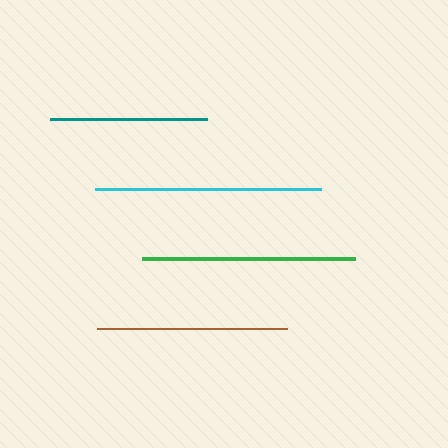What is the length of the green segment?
The green segment is approximately 213 pixels long.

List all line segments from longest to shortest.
From longest to shortest: cyan, green, brown, teal.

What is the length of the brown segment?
The brown segment is approximately 190 pixels long.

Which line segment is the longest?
The cyan line is the longest at approximately 227 pixels.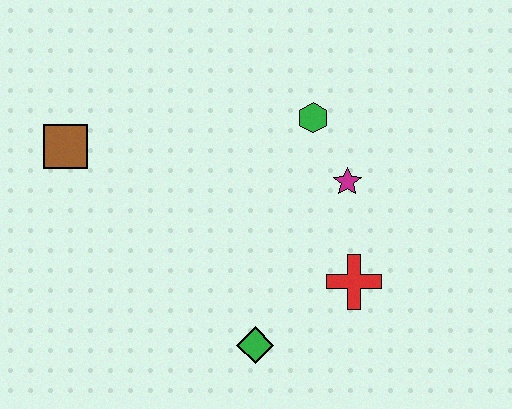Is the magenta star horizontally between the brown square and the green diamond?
No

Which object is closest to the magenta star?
The green hexagon is closest to the magenta star.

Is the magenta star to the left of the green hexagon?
No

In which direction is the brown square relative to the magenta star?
The brown square is to the left of the magenta star.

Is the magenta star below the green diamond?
No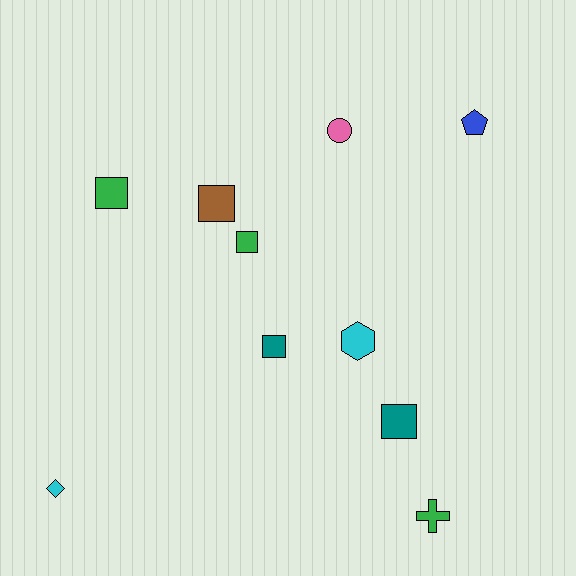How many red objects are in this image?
There are no red objects.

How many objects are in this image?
There are 10 objects.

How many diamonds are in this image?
There is 1 diamond.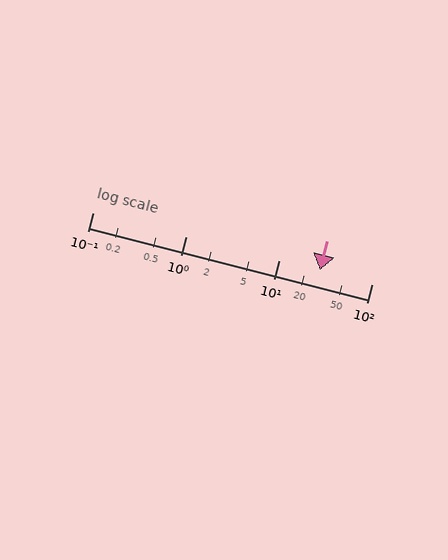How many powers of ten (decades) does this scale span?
The scale spans 3 decades, from 0.1 to 100.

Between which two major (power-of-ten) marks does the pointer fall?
The pointer is between 10 and 100.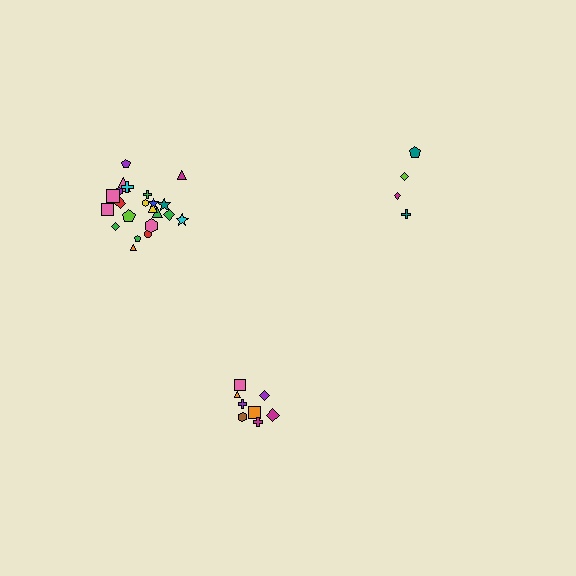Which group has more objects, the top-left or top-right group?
The top-left group.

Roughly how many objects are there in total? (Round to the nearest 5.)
Roughly 35 objects in total.